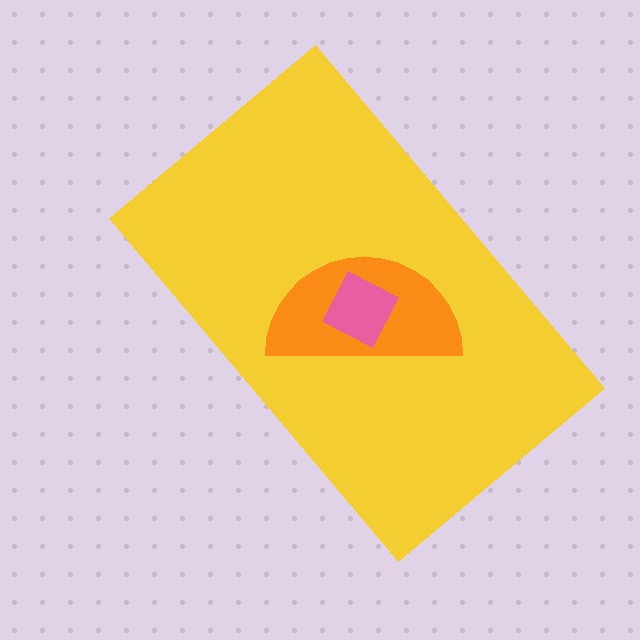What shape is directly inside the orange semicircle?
The pink diamond.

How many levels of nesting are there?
3.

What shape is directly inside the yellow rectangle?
The orange semicircle.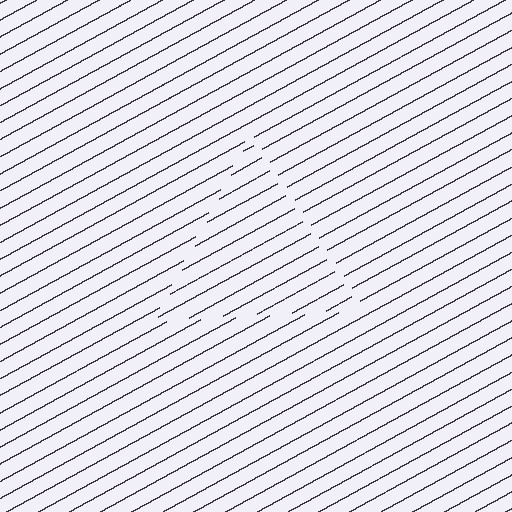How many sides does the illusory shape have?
3 sides — the line-ends trace a triangle.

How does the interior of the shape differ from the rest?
The interior of the shape contains the same grating, shifted by half a period — the contour is defined by the phase discontinuity where line-ends from the inner and outer gratings abut.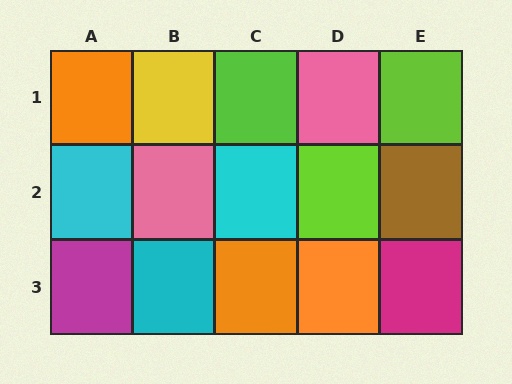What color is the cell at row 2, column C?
Cyan.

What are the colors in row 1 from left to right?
Orange, yellow, lime, pink, lime.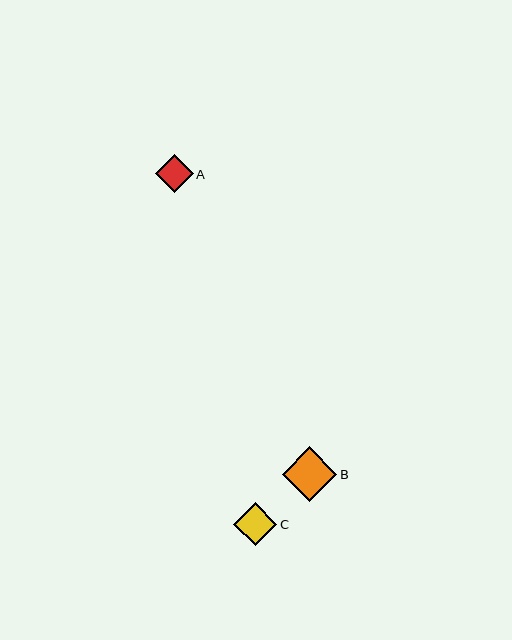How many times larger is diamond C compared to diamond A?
Diamond C is approximately 1.1 times the size of diamond A.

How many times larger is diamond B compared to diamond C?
Diamond B is approximately 1.3 times the size of diamond C.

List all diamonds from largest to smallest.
From largest to smallest: B, C, A.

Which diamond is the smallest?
Diamond A is the smallest with a size of approximately 38 pixels.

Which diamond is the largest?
Diamond B is the largest with a size of approximately 54 pixels.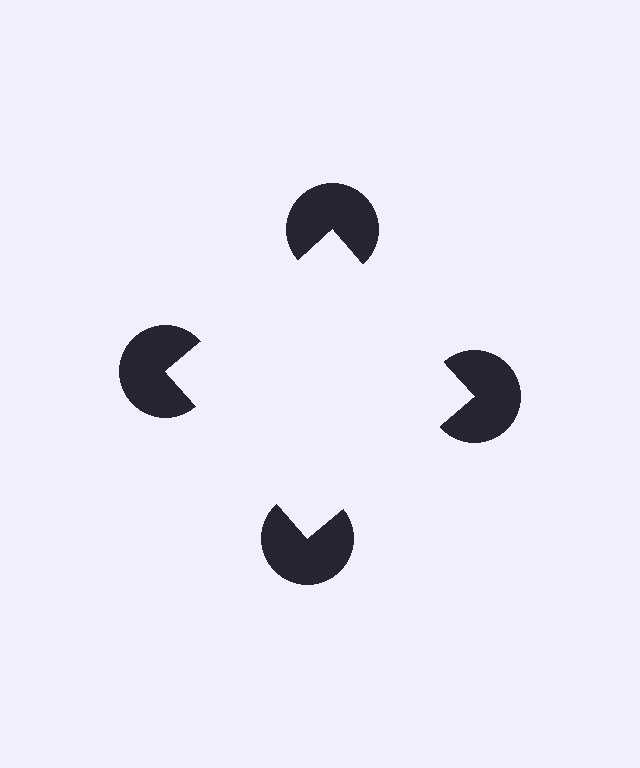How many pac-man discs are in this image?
There are 4 — one at each vertex of the illusory square.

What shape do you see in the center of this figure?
An illusory square — its edges are inferred from the aligned wedge cuts in the pac-man discs, not physically drawn.